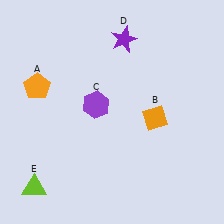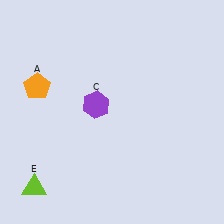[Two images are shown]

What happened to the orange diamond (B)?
The orange diamond (B) was removed in Image 2. It was in the bottom-right area of Image 1.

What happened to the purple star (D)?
The purple star (D) was removed in Image 2. It was in the top-right area of Image 1.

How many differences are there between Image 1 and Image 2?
There are 2 differences between the two images.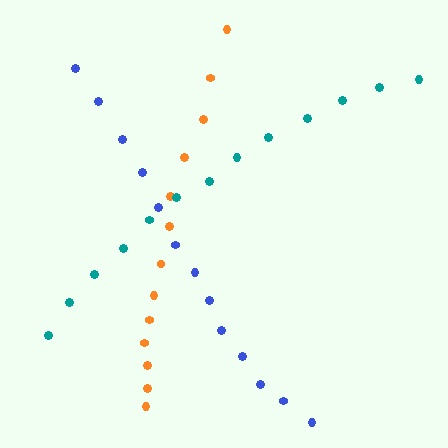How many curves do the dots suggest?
There are 3 distinct paths.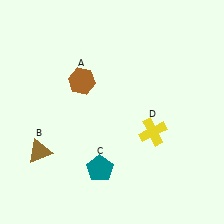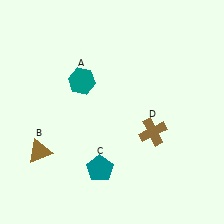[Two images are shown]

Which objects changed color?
A changed from brown to teal. D changed from yellow to brown.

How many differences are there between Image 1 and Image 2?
There are 2 differences between the two images.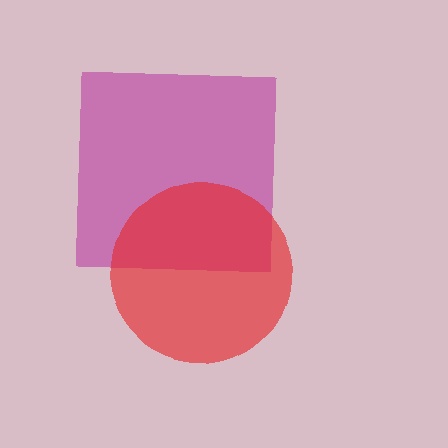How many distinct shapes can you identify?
There are 2 distinct shapes: a magenta square, a red circle.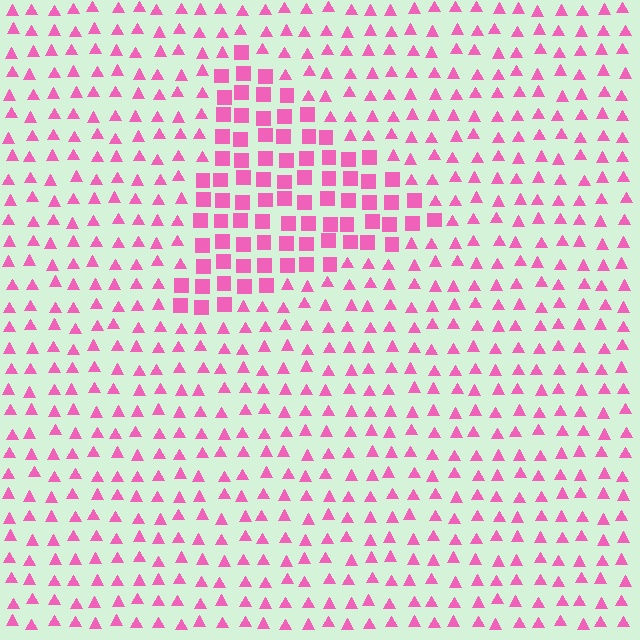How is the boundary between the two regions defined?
The boundary is defined by a change in element shape: squares inside vs. triangles outside. All elements share the same color and spacing.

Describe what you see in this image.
The image is filled with small pink elements arranged in a uniform grid. A triangle-shaped region contains squares, while the surrounding area contains triangles. The boundary is defined purely by the change in element shape.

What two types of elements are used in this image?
The image uses squares inside the triangle region and triangles outside it.